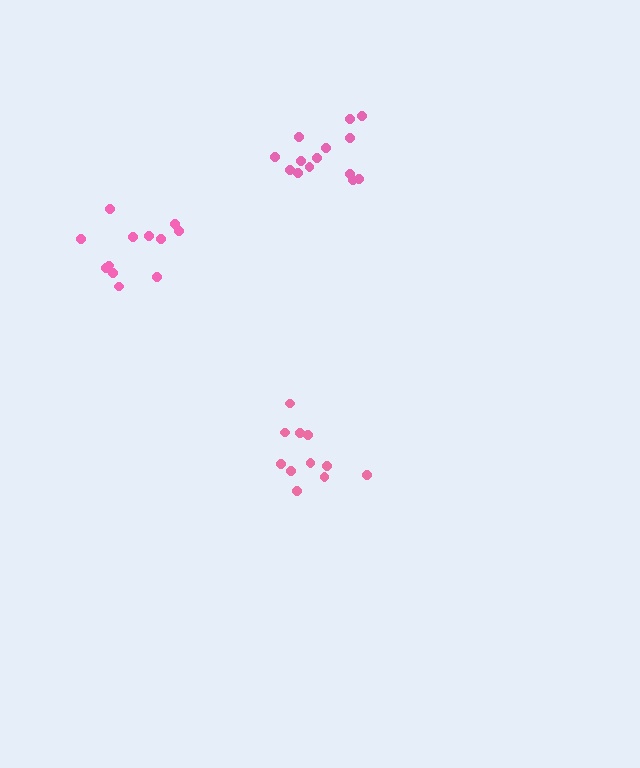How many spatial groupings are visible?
There are 3 spatial groupings.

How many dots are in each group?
Group 1: 12 dots, Group 2: 11 dots, Group 3: 14 dots (37 total).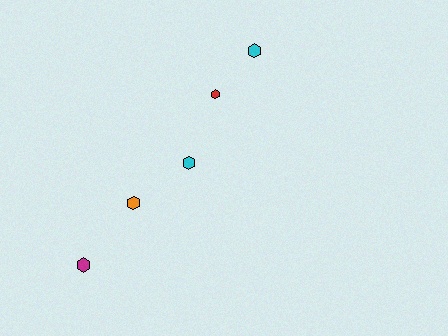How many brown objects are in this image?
There are no brown objects.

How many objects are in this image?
There are 5 objects.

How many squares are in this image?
There are no squares.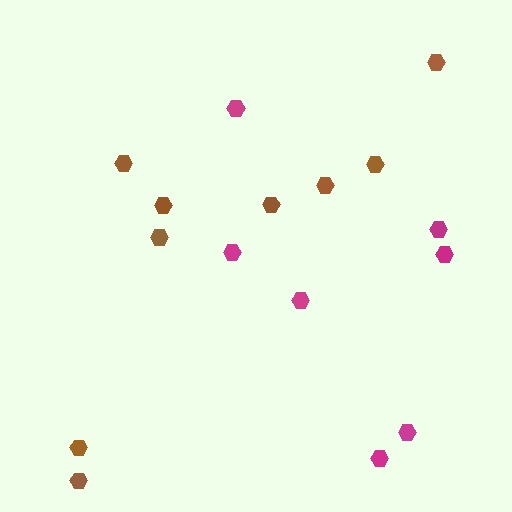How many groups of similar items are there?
There are 2 groups: one group of magenta hexagons (7) and one group of brown hexagons (9).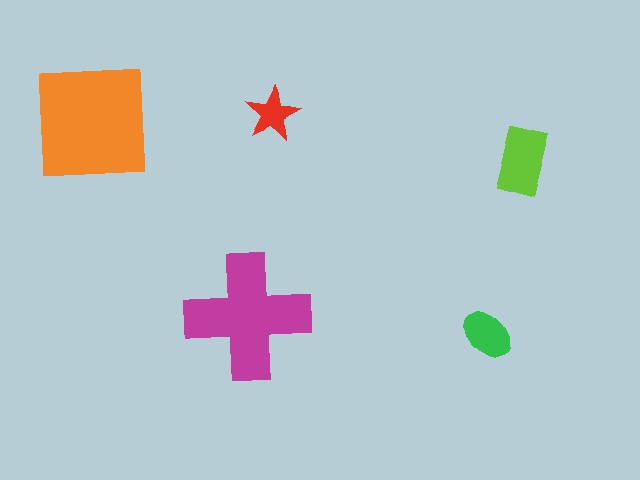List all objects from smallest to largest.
The red star, the green ellipse, the lime rectangle, the magenta cross, the orange square.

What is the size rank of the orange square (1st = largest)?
1st.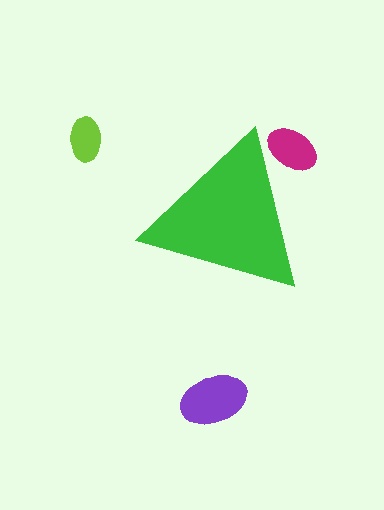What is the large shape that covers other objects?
A green triangle.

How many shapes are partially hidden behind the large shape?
1 shape is partially hidden.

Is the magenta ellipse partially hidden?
Yes, the magenta ellipse is partially hidden behind the green triangle.